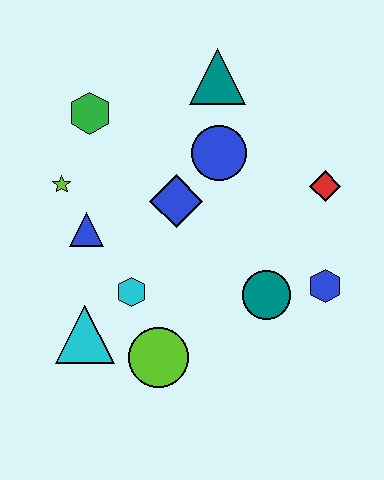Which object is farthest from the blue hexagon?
The green hexagon is farthest from the blue hexagon.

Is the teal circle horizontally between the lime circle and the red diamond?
Yes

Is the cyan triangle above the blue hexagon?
No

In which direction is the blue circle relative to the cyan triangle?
The blue circle is above the cyan triangle.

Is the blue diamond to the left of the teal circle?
Yes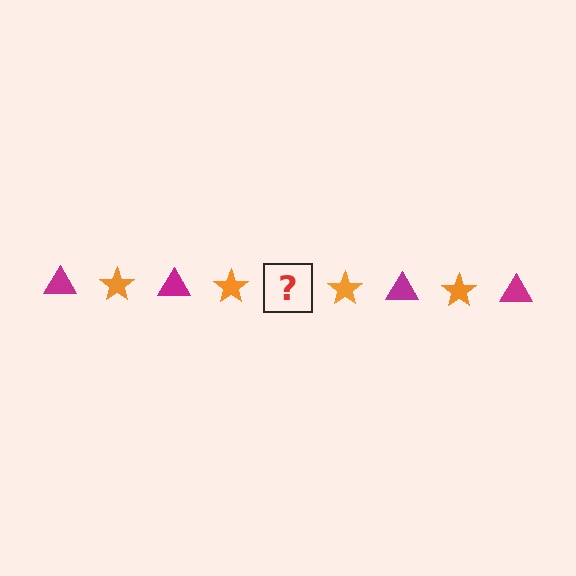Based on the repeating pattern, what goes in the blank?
The blank should be a magenta triangle.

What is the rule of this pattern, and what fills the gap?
The rule is that the pattern alternates between magenta triangle and orange star. The gap should be filled with a magenta triangle.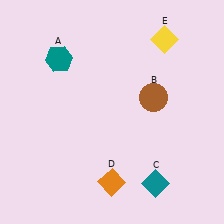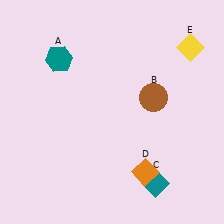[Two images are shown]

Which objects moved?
The objects that moved are: the orange diamond (D), the yellow diamond (E).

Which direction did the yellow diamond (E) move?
The yellow diamond (E) moved right.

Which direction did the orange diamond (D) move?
The orange diamond (D) moved right.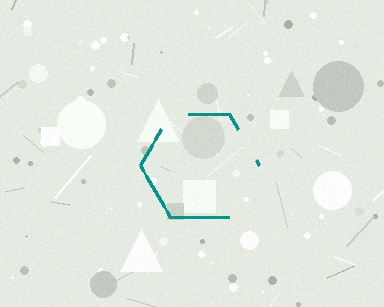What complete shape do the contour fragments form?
The contour fragments form a hexagon.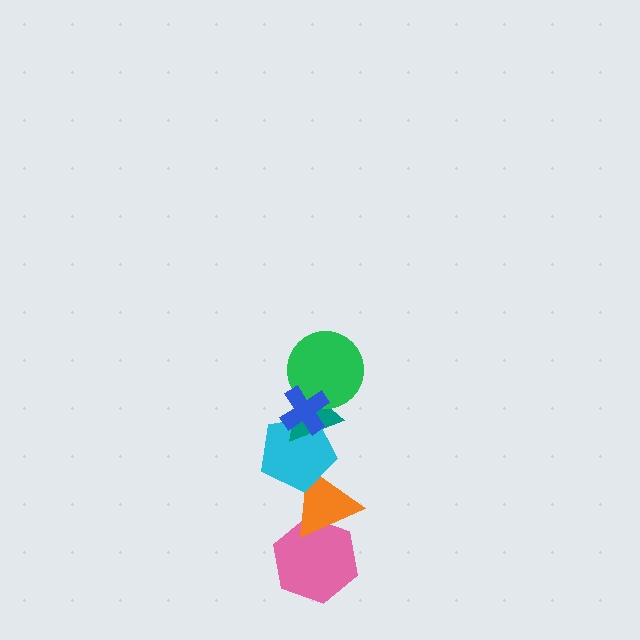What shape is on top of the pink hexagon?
The orange triangle is on top of the pink hexagon.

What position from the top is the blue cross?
The blue cross is 1st from the top.